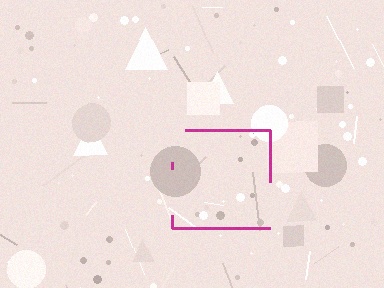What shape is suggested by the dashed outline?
The dashed outline suggests a square.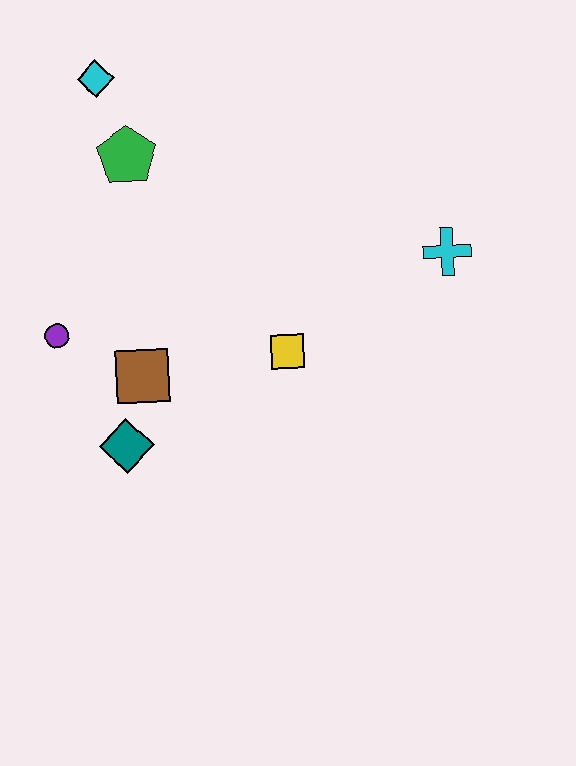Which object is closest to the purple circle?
The brown square is closest to the purple circle.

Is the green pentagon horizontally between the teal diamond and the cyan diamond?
No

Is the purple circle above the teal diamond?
Yes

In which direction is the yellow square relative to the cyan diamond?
The yellow square is below the cyan diamond.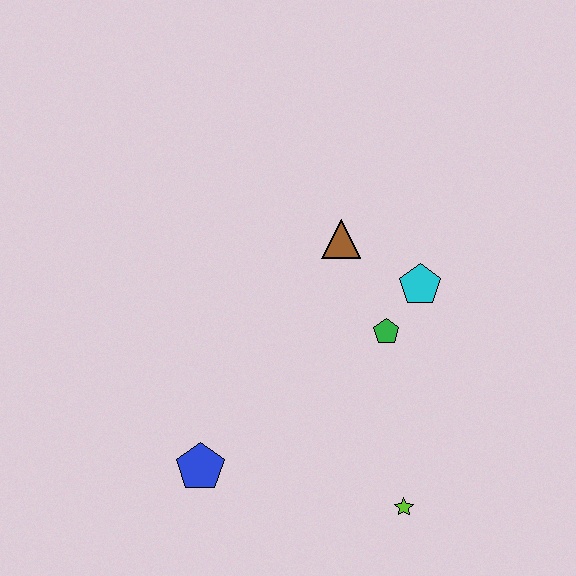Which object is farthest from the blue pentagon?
The cyan pentagon is farthest from the blue pentagon.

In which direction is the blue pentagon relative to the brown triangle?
The blue pentagon is below the brown triangle.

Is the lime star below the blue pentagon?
Yes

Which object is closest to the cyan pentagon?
The green pentagon is closest to the cyan pentagon.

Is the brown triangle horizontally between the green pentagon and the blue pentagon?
Yes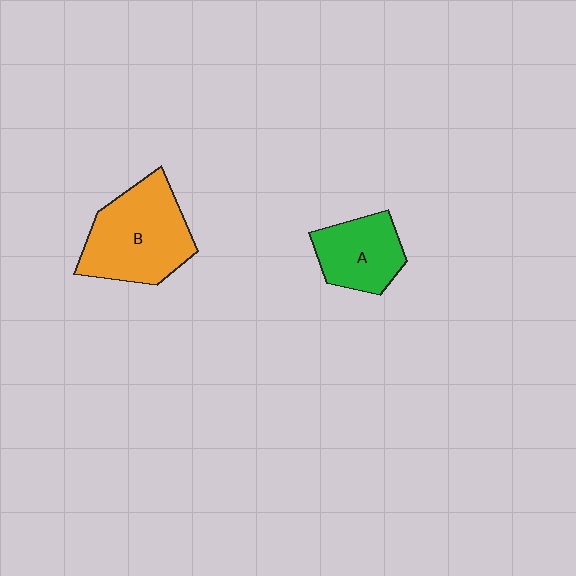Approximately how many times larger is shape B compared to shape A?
Approximately 1.6 times.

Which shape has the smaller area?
Shape A (green).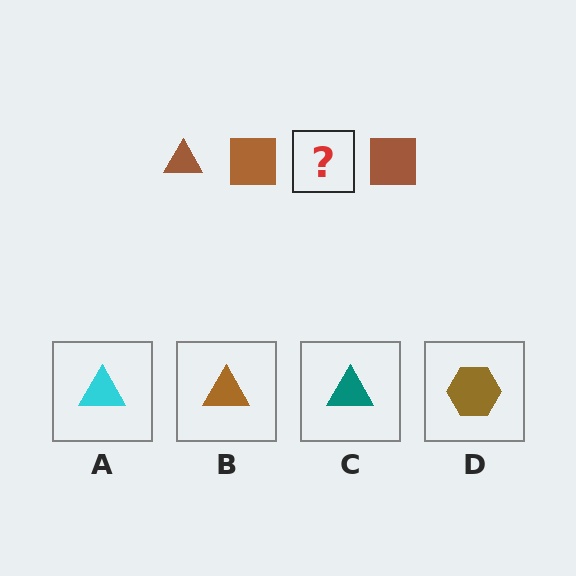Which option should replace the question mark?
Option B.